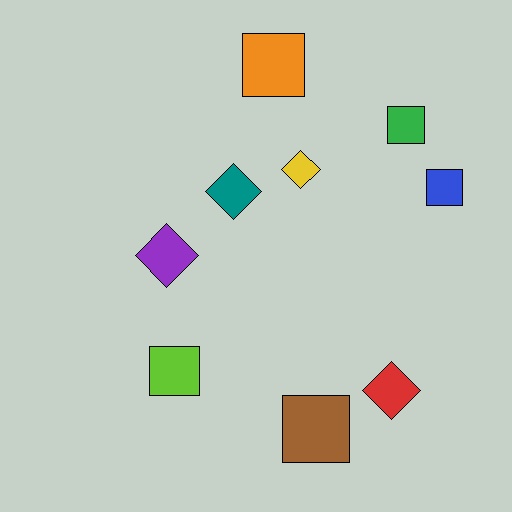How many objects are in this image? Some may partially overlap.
There are 9 objects.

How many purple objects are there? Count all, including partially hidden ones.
There is 1 purple object.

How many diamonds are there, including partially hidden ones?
There are 4 diamonds.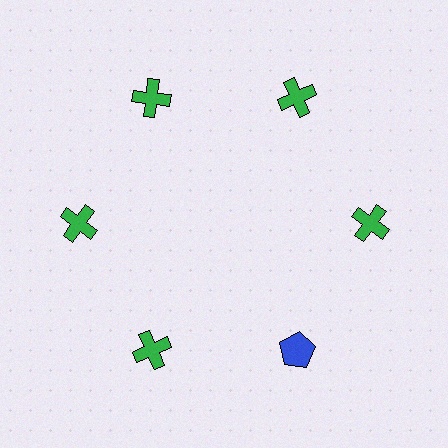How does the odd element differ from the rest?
It differs in both color (blue instead of green) and shape (pentagon instead of cross).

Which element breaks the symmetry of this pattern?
The blue pentagon at roughly the 5 o'clock position breaks the symmetry. All other shapes are green crosses.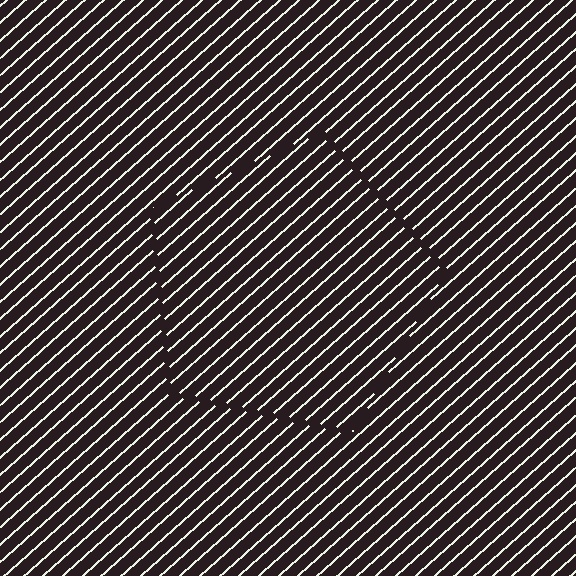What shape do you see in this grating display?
An illusory pentagon. The interior of the shape contains the same grating, shifted by half a period — the contour is defined by the phase discontinuity where line-ends from the inner and outer gratings abut.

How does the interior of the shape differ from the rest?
The interior of the shape contains the same grating, shifted by half a period — the contour is defined by the phase discontinuity where line-ends from the inner and outer gratings abut.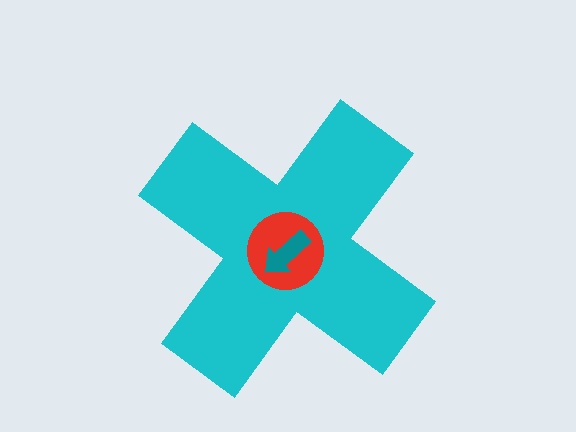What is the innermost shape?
The teal arrow.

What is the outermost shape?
The cyan cross.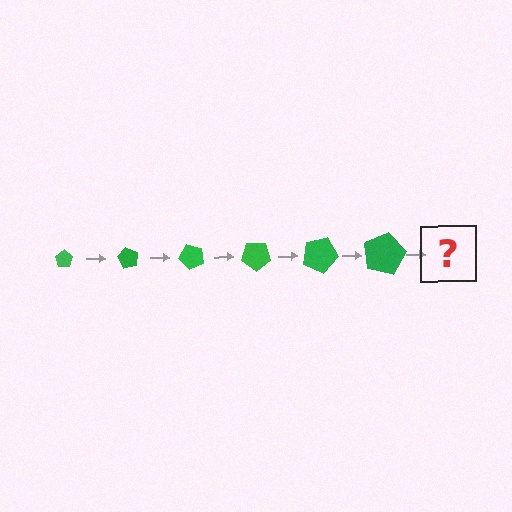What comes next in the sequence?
The next element should be a pentagon, larger than the previous one and rotated 360 degrees from the start.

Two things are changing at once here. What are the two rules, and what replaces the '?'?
The two rules are that the pentagon grows larger each step and it rotates 60 degrees each step. The '?' should be a pentagon, larger than the previous one and rotated 360 degrees from the start.